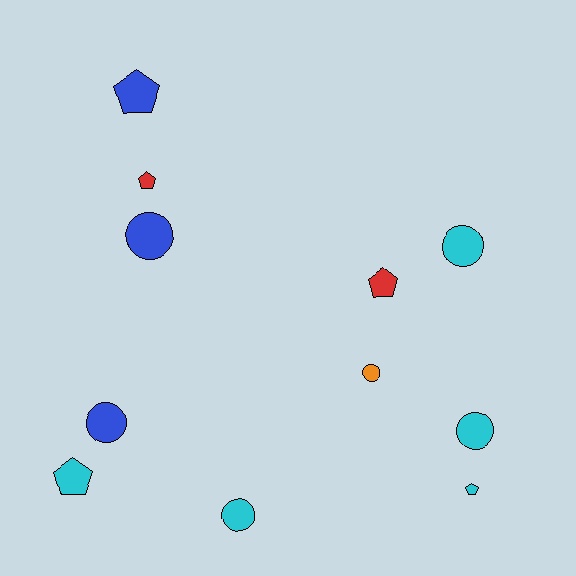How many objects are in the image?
There are 11 objects.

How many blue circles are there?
There are 2 blue circles.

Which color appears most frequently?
Cyan, with 5 objects.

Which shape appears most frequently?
Circle, with 6 objects.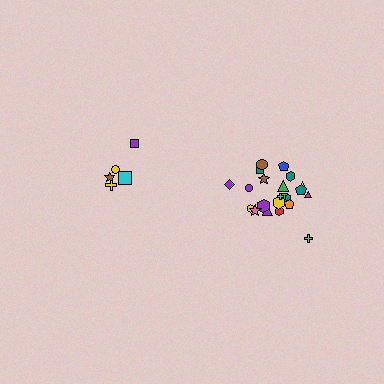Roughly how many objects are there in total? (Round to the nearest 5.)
Roughly 25 objects in total.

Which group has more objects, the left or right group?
The right group.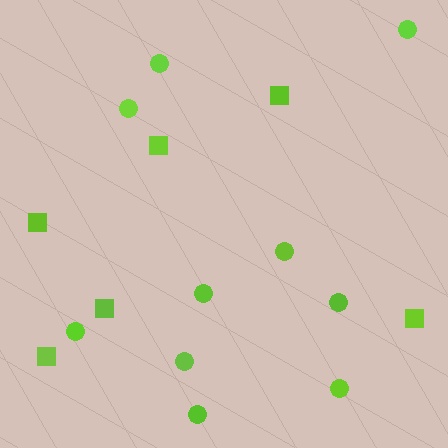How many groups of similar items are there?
There are 2 groups: one group of squares (6) and one group of circles (10).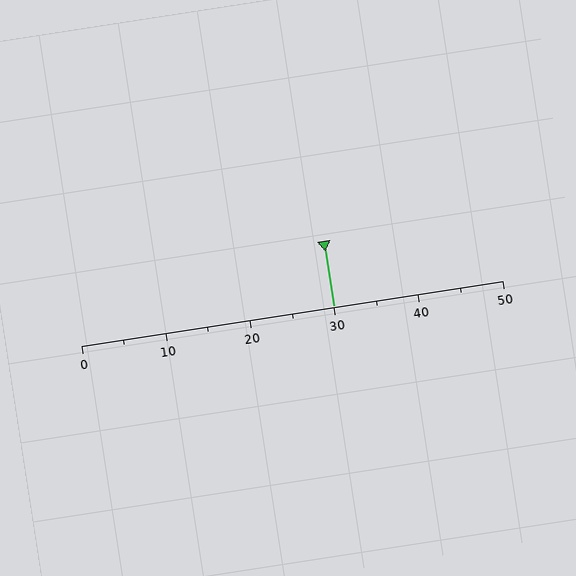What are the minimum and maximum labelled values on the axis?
The axis runs from 0 to 50.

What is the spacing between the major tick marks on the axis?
The major ticks are spaced 10 apart.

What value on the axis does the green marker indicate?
The marker indicates approximately 30.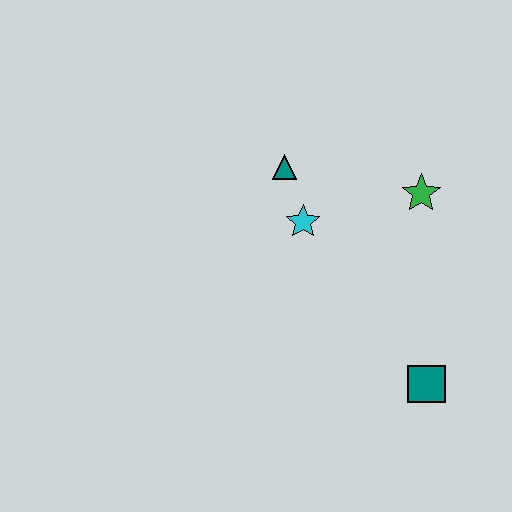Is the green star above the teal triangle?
No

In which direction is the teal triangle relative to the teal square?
The teal triangle is above the teal square.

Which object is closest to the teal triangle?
The cyan star is closest to the teal triangle.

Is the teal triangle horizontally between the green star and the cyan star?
No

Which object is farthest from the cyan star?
The teal square is farthest from the cyan star.